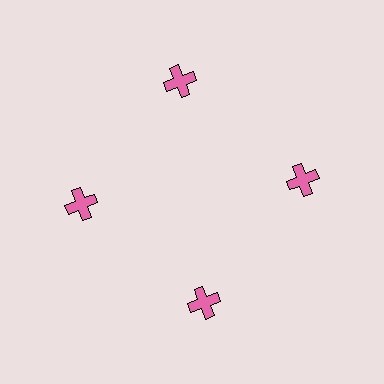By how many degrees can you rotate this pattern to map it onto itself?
The pattern maps onto itself every 90 degrees of rotation.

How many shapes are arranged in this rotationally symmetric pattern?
There are 4 shapes, arranged in 4 groups of 1.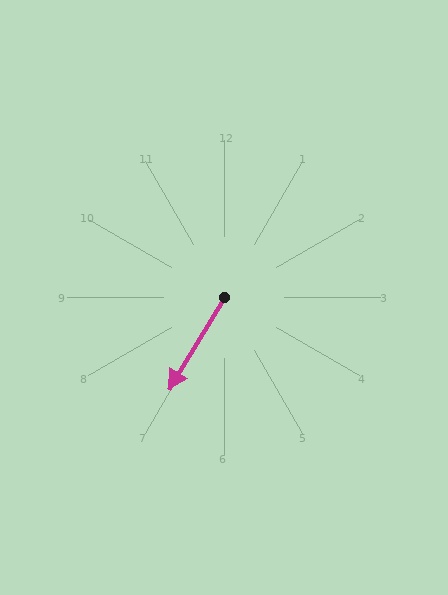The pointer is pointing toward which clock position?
Roughly 7 o'clock.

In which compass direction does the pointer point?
Southwest.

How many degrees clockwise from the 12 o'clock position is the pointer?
Approximately 211 degrees.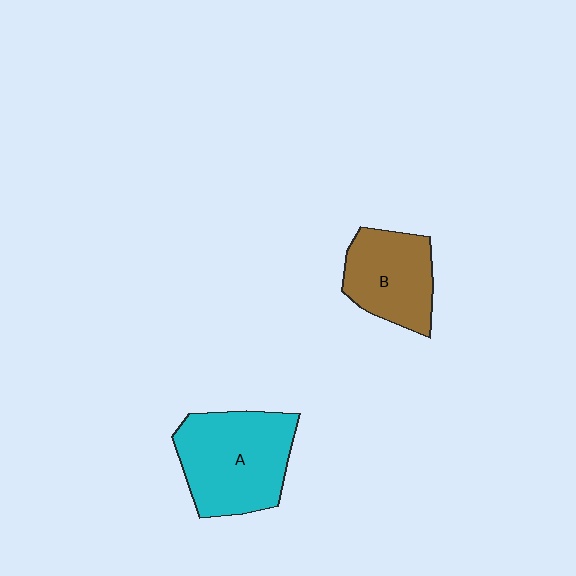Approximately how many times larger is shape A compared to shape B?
Approximately 1.4 times.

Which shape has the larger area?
Shape A (cyan).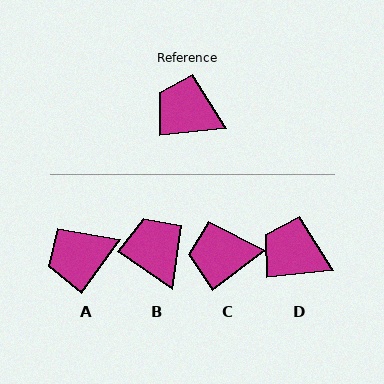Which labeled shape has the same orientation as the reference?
D.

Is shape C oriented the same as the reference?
No, it is off by about 32 degrees.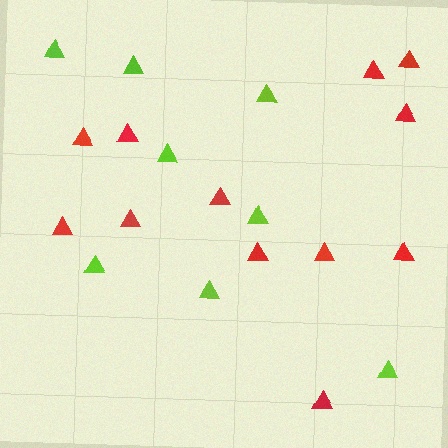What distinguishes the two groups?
There are 2 groups: one group of red triangles (12) and one group of lime triangles (8).